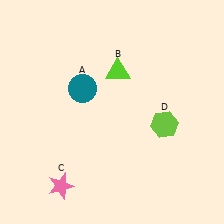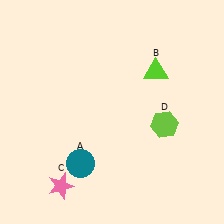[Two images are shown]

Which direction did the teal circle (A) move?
The teal circle (A) moved down.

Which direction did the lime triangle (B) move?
The lime triangle (B) moved right.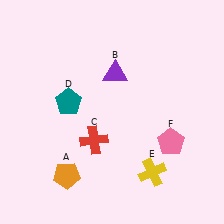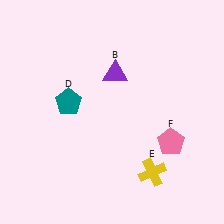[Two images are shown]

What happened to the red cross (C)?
The red cross (C) was removed in Image 2. It was in the bottom-left area of Image 1.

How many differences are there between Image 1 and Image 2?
There are 2 differences between the two images.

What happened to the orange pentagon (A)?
The orange pentagon (A) was removed in Image 2. It was in the bottom-left area of Image 1.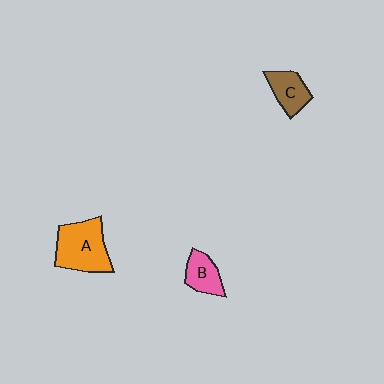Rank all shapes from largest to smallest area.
From largest to smallest: A (orange), C (brown), B (pink).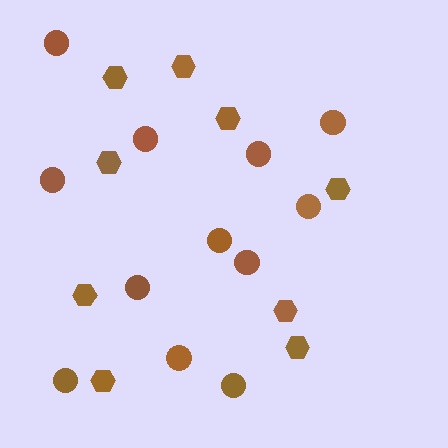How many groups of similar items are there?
There are 2 groups: one group of hexagons (9) and one group of circles (12).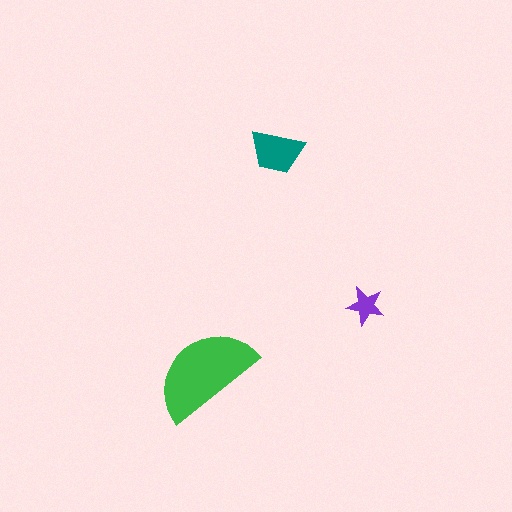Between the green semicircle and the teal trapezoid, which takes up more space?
The green semicircle.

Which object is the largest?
The green semicircle.